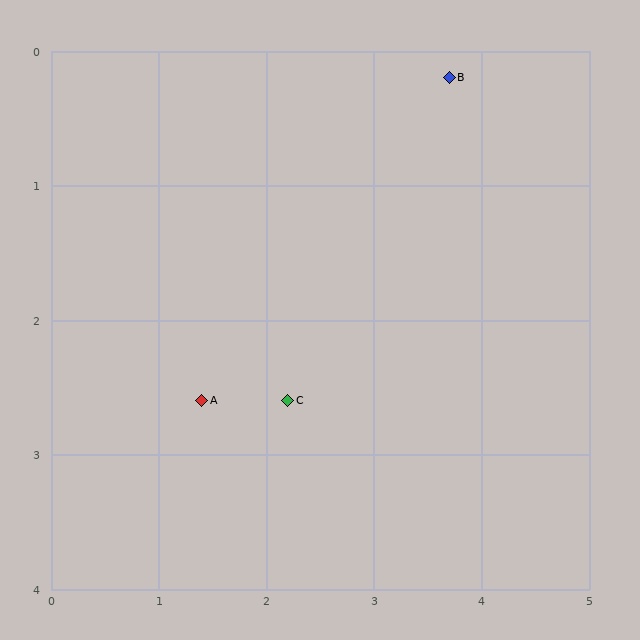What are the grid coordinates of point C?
Point C is at approximately (2.2, 2.6).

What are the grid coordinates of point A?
Point A is at approximately (1.4, 2.6).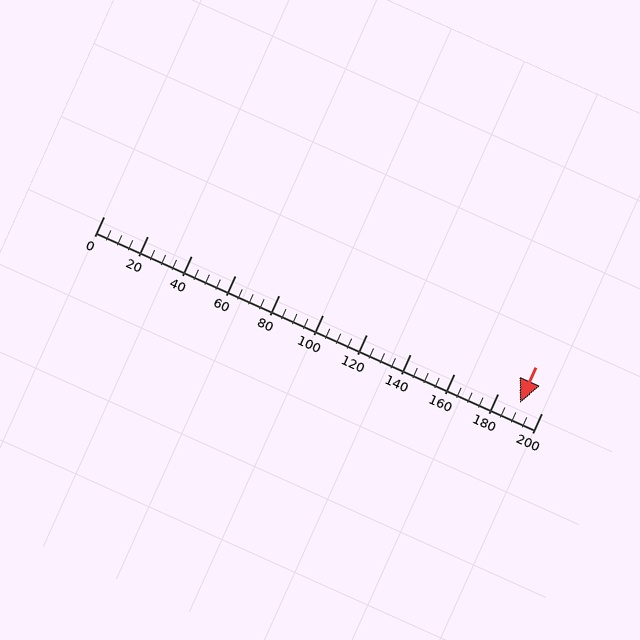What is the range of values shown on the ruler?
The ruler shows values from 0 to 200.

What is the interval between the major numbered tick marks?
The major tick marks are spaced 20 units apart.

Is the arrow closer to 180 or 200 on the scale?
The arrow is closer to 200.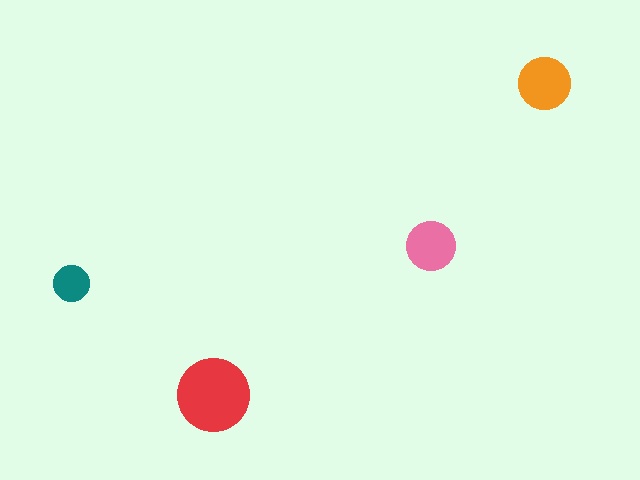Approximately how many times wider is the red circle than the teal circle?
About 2 times wider.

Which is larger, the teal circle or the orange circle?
The orange one.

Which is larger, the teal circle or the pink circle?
The pink one.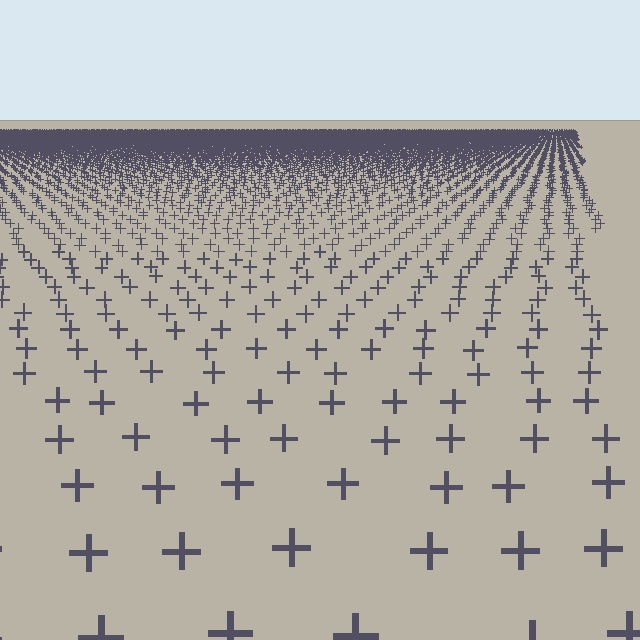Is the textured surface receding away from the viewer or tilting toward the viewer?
The surface is receding away from the viewer. Texture elements get smaller and denser toward the top.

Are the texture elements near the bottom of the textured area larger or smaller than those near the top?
Larger. Near the bottom, elements are closer to the viewer and appear at a bigger on-screen size.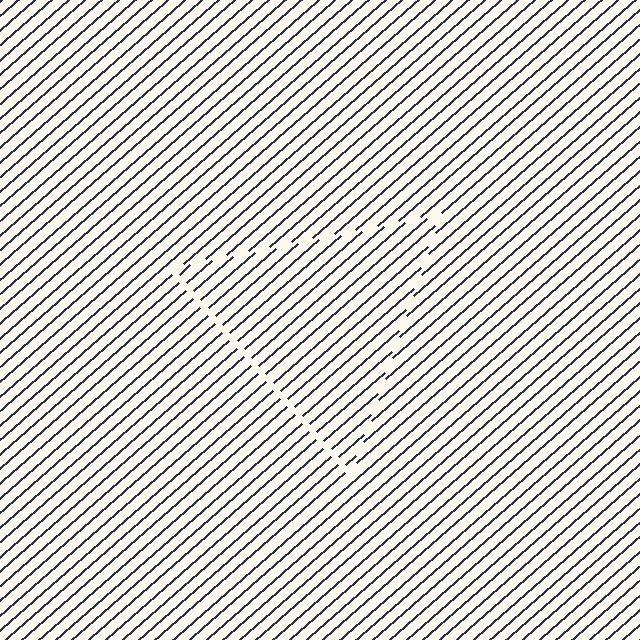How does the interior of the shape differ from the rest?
The interior of the shape contains the same grating, shifted by half a period — the contour is defined by the phase discontinuity where line-ends from the inner and outer gratings abut.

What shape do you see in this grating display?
An illusory triangle. The interior of the shape contains the same grating, shifted by half a period — the contour is defined by the phase discontinuity where line-ends from the inner and outer gratings abut.